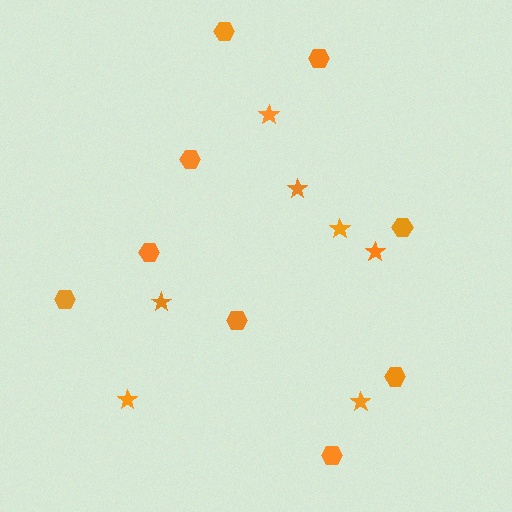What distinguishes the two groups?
There are 2 groups: one group of hexagons (9) and one group of stars (7).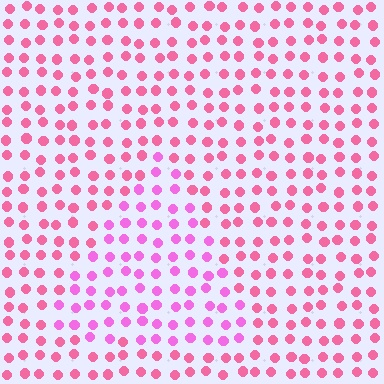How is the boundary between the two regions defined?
The boundary is defined purely by a slight shift in hue (about 29 degrees). Spacing, size, and orientation are identical on both sides.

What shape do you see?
I see a triangle.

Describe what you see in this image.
The image is filled with small pink elements in a uniform arrangement. A triangle-shaped region is visible where the elements are tinted to a slightly different hue, forming a subtle color boundary.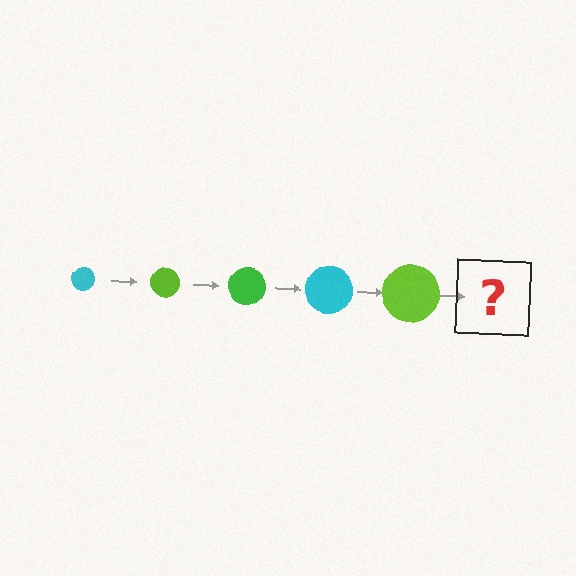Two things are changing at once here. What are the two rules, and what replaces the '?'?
The two rules are that the circle grows larger each step and the color cycles through cyan, lime, and green. The '?' should be a green circle, larger than the previous one.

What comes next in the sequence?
The next element should be a green circle, larger than the previous one.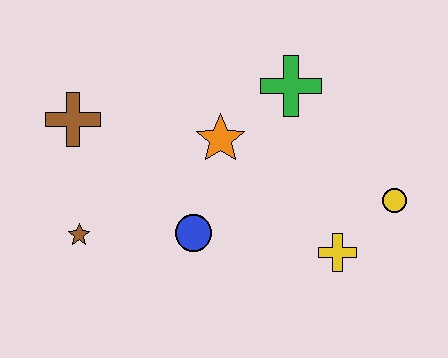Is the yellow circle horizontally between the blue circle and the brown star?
No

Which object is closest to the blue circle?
The orange star is closest to the blue circle.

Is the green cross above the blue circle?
Yes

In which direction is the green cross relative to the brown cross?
The green cross is to the right of the brown cross.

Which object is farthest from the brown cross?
The yellow circle is farthest from the brown cross.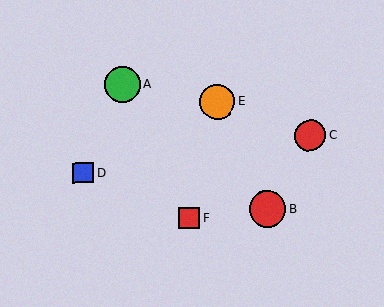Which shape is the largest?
The red circle (labeled B) is the largest.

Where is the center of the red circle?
The center of the red circle is at (267, 209).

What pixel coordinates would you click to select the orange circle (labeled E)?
Click at (218, 102) to select the orange circle E.